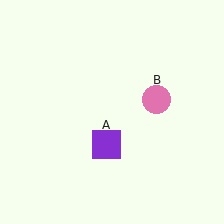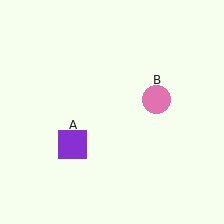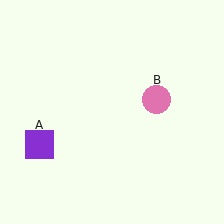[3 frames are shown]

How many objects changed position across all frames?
1 object changed position: purple square (object A).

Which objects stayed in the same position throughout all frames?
Pink circle (object B) remained stationary.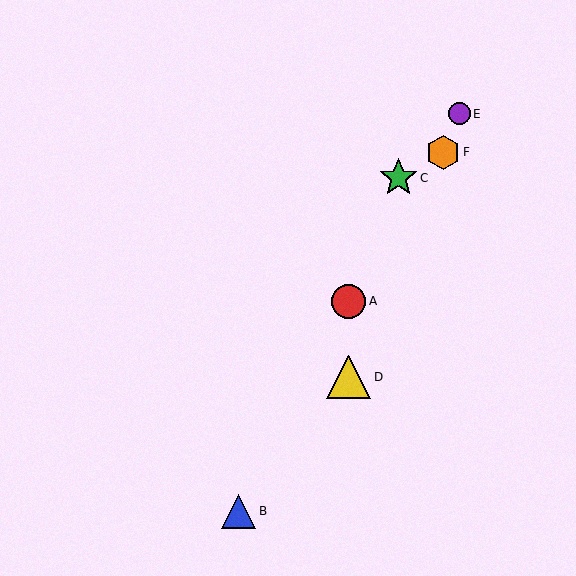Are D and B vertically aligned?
No, D is at x≈349 and B is at x≈238.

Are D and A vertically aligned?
Yes, both are at x≈349.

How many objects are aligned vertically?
2 objects (A, D) are aligned vertically.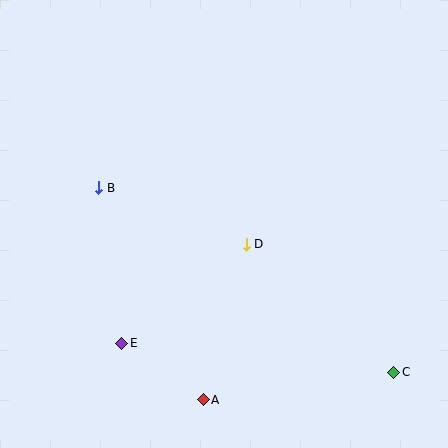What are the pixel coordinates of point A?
Point A is at (203, 400).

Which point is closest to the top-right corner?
Point D is closest to the top-right corner.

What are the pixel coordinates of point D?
Point D is at (246, 244).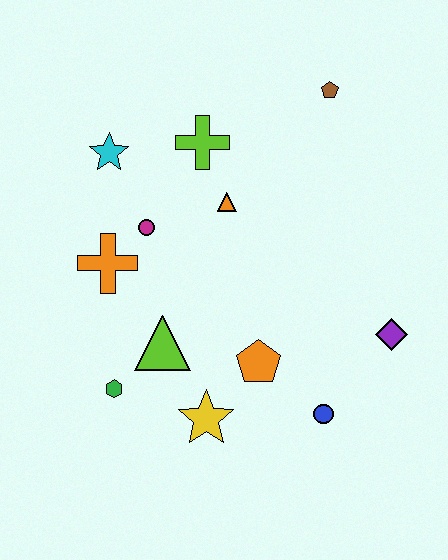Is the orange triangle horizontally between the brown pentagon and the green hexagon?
Yes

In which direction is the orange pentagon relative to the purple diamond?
The orange pentagon is to the left of the purple diamond.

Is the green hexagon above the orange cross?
No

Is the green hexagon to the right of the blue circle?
No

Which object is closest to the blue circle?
The orange pentagon is closest to the blue circle.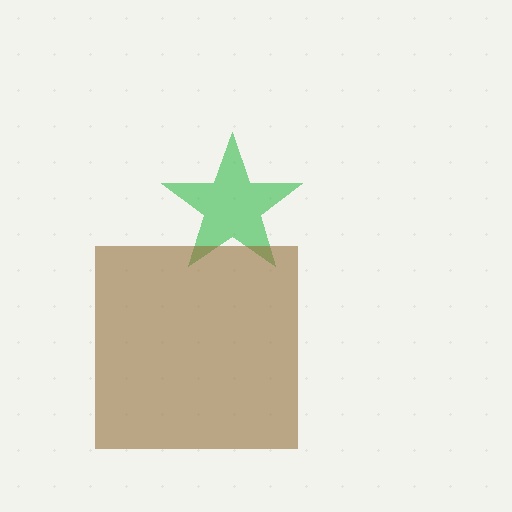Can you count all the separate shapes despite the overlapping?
Yes, there are 2 separate shapes.